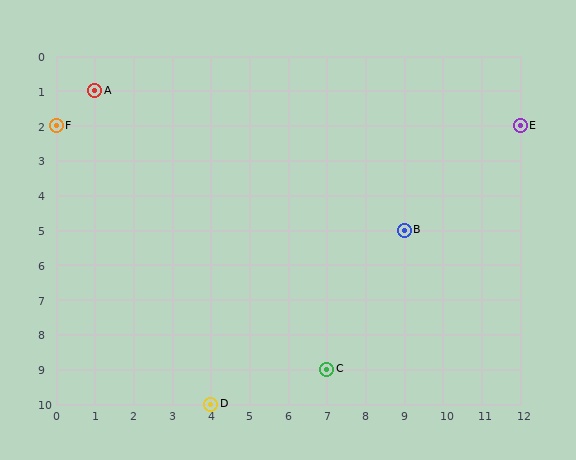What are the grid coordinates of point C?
Point C is at grid coordinates (7, 9).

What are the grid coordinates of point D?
Point D is at grid coordinates (4, 10).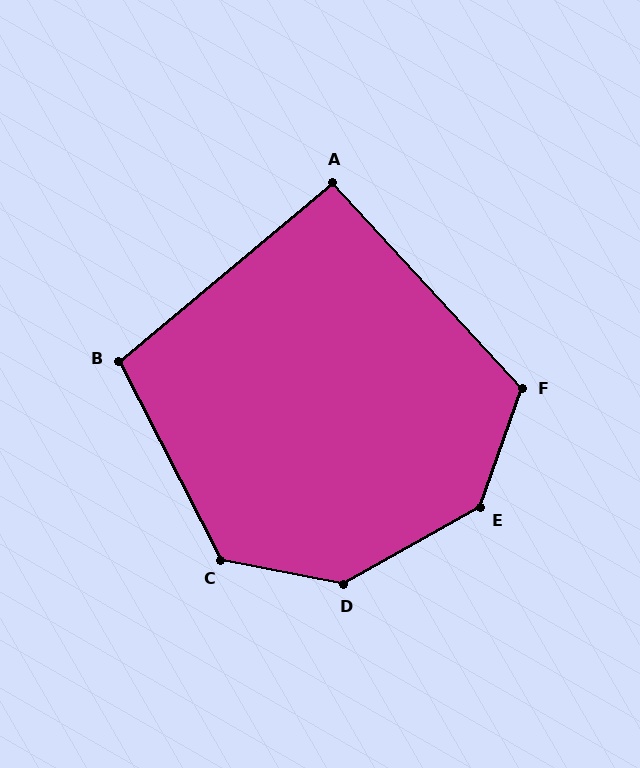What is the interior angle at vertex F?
Approximately 118 degrees (obtuse).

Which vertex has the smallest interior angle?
A, at approximately 93 degrees.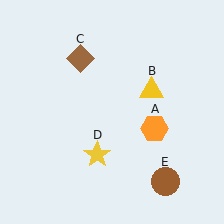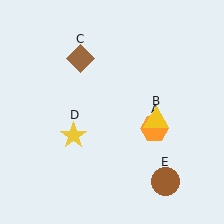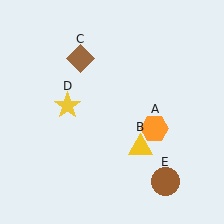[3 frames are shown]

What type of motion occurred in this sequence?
The yellow triangle (object B), yellow star (object D) rotated clockwise around the center of the scene.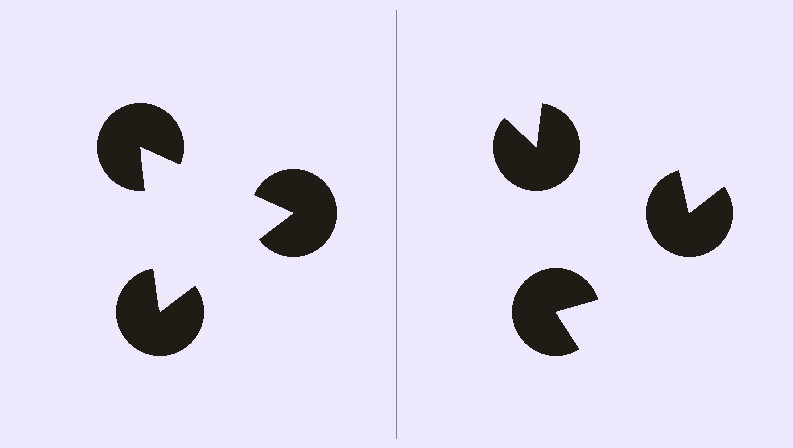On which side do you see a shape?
An illusory triangle appears on the left side. On the right side the wedge cuts are rotated, so no coherent shape forms.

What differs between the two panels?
The pac-man discs are positioned identically on both sides; only the wedge orientations differ. On the left they align to a triangle; on the right they are misaligned.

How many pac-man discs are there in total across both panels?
6 — 3 on each side.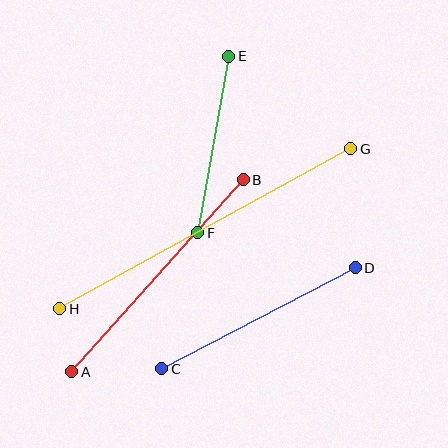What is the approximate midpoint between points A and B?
The midpoint is at approximately (158, 276) pixels.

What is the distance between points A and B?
The distance is approximately 257 pixels.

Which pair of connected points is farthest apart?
Points G and H are farthest apart.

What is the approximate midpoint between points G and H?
The midpoint is at approximately (205, 229) pixels.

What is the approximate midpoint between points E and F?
The midpoint is at approximately (213, 145) pixels.